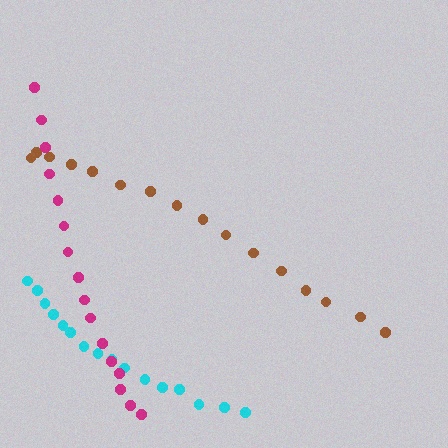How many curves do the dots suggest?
There are 3 distinct paths.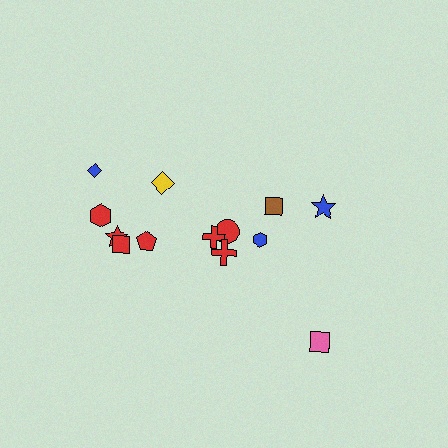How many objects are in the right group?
There are 5 objects.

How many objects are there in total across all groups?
There are 13 objects.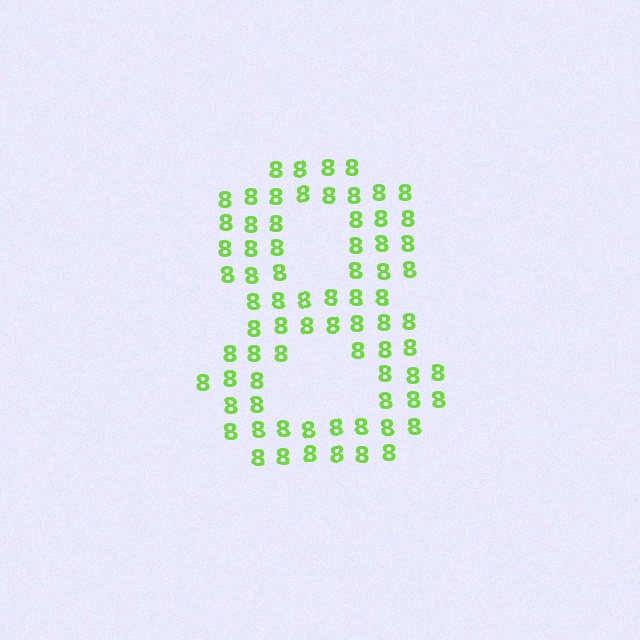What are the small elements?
The small elements are digit 8's.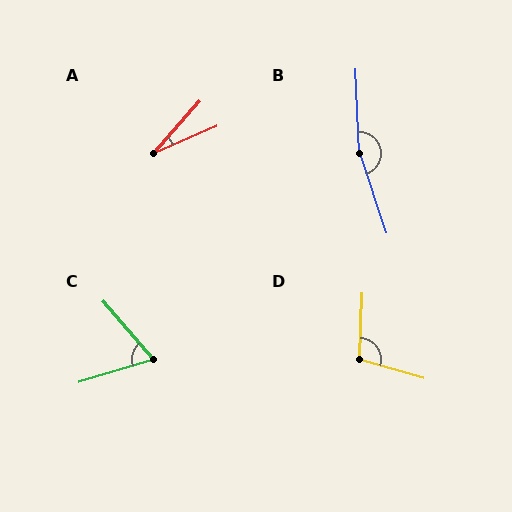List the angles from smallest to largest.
A (25°), C (66°), D (103°), B (164°).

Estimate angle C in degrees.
Approximately 66 degrees.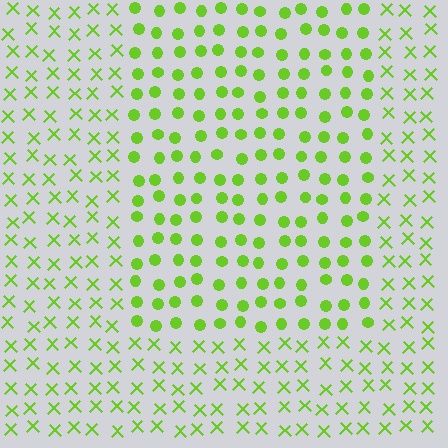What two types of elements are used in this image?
The image uses circles inside the rectangle region and X marks outside it.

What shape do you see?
I see a rectangle.